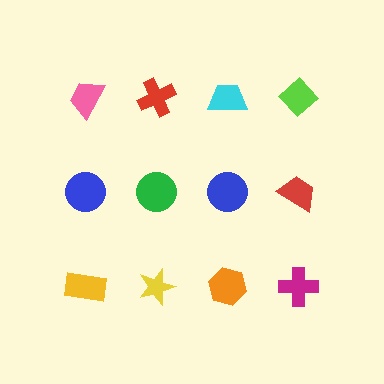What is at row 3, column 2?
A yellow star.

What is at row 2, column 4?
A red trapezoid.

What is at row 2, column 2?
A green circle.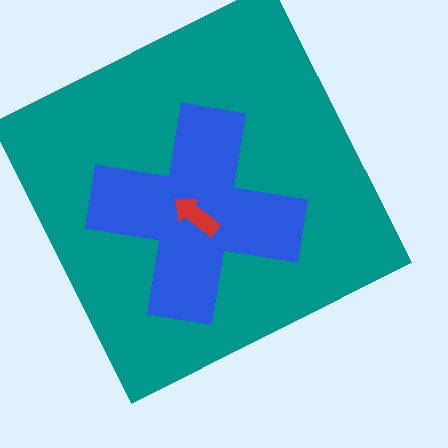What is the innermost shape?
The red arrow.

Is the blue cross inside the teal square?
Yes.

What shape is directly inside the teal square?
The blue cross.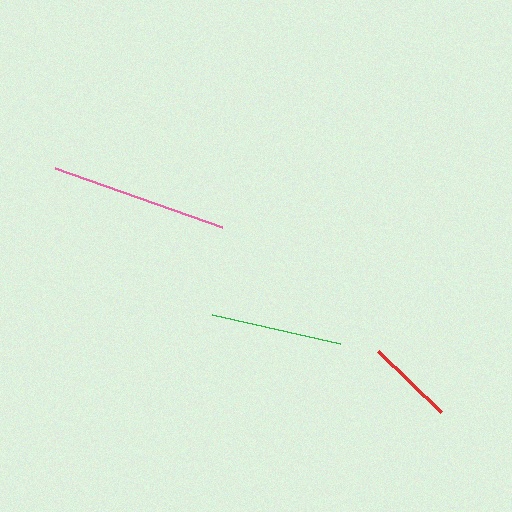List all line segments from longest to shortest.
From longest to shortest: pink, green, red.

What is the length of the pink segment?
The pink segment is approximately 177 pixels long.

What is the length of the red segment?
The red segment is approximately 89 pixels long.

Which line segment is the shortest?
The red line is the shortest at approximately 89 pixels.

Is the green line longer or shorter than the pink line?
The pink line is longer than the green line.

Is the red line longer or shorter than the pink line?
The pink line is longer than the red line.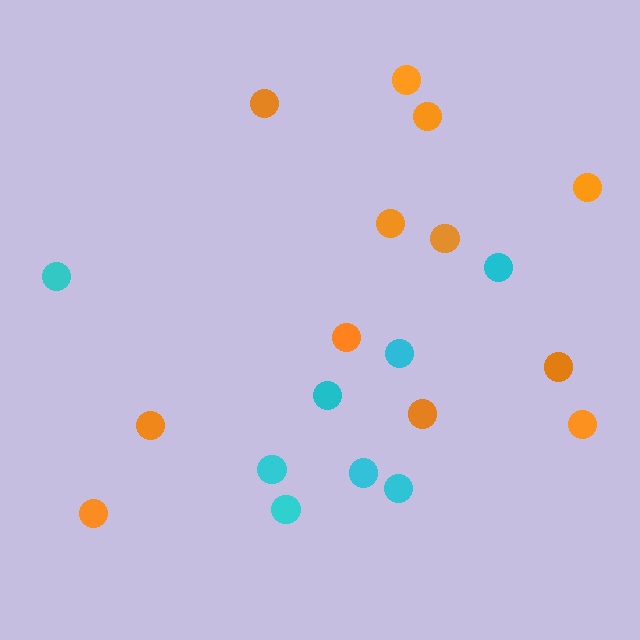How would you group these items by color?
There are 2 groups: one group of orange circles (12) and one group of cyan circles (8).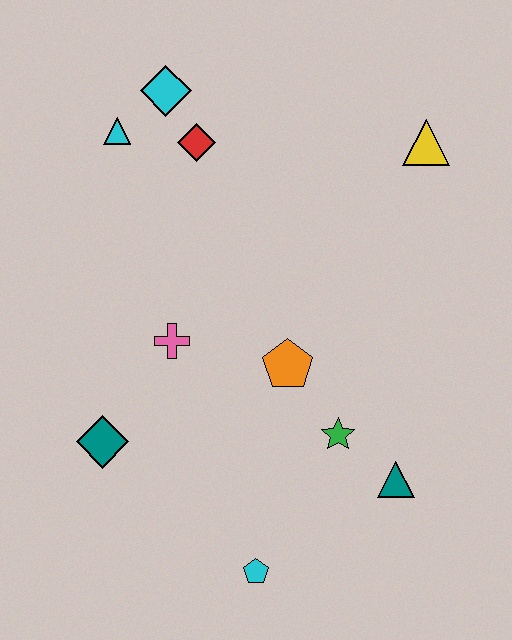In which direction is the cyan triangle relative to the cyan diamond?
The cyan triangle is to the left of the cyan diamond.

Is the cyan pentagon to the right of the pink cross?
Yes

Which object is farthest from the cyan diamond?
The cyan pentagon is farthest from the cyan diamond.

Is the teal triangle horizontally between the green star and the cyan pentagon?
No